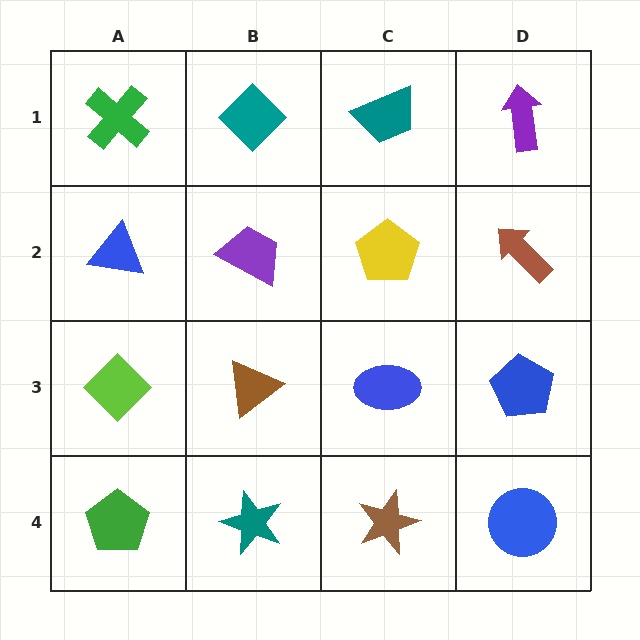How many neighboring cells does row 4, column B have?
3.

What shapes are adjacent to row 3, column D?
A brown arrow (row 2, column D), a blue circle (row 4, column D), a blue ellipse (row 3, column C).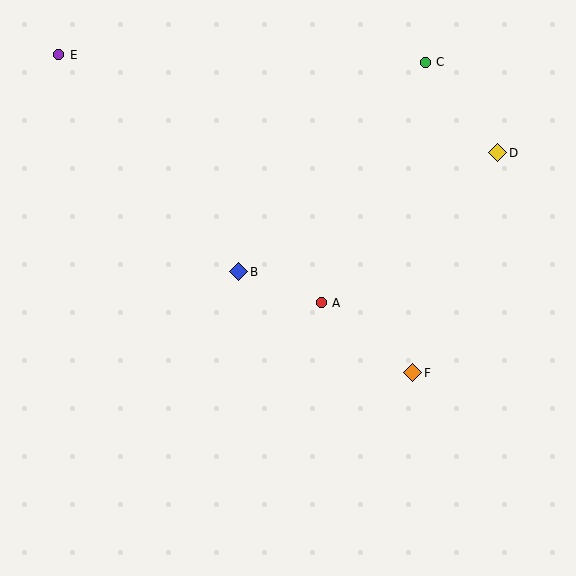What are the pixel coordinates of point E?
Point E is at (59, 55).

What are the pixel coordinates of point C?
Point C is at (425, 62).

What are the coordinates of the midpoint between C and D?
The midpoint between C and D is at (462, 107).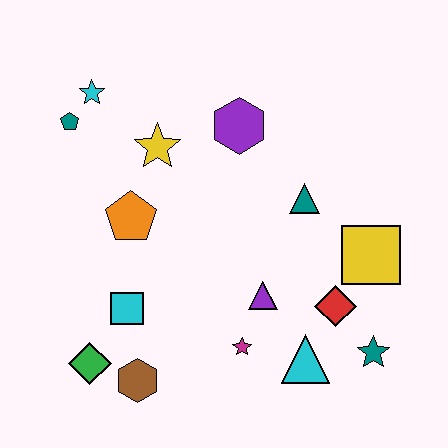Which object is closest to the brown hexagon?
The green diamond is closest to the brown hexagon.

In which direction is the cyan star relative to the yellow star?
The cyan star is to the left of the yellow star.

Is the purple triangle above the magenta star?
Yes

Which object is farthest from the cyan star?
The teal star is farthest from the cyan star.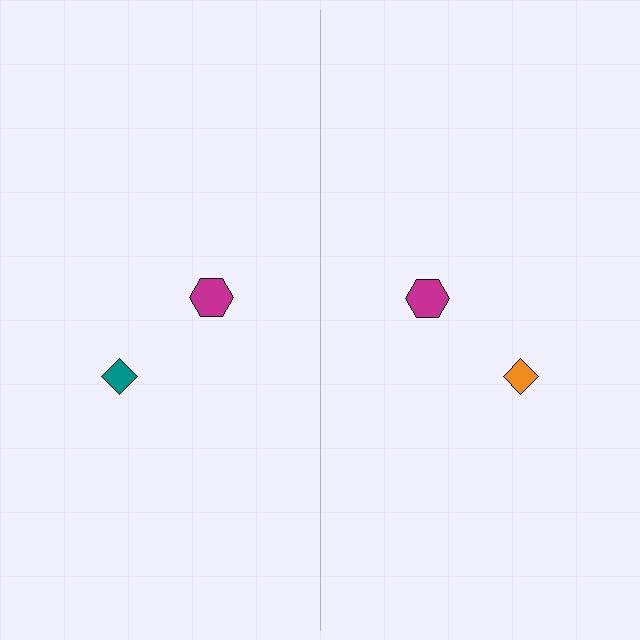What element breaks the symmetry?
The orange diamond on the right side breaks the symmetry — its mirror counterpart is teal.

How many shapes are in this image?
There are 4 shapes in this image.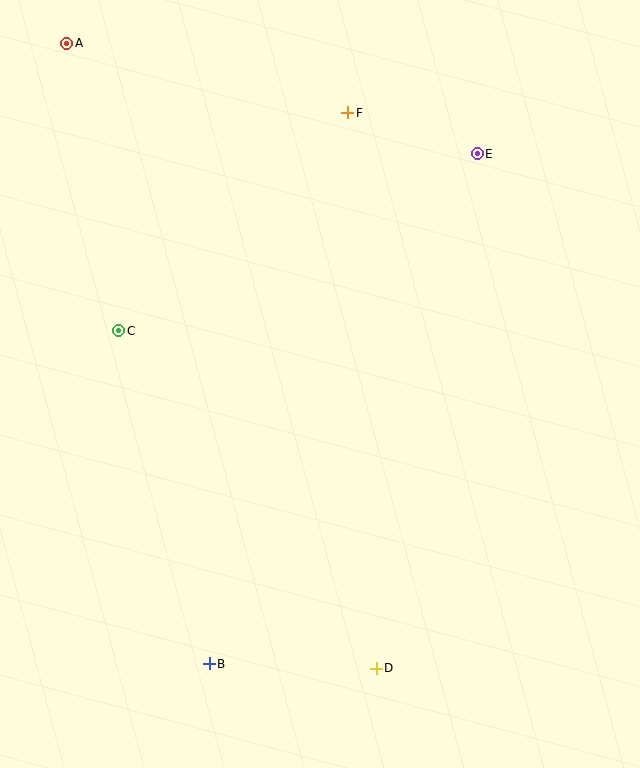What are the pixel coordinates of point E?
Point E is at (477, 154).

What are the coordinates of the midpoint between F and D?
The midpoint between F and D is at (362, 391).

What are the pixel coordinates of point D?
Point D is at (376, 668).